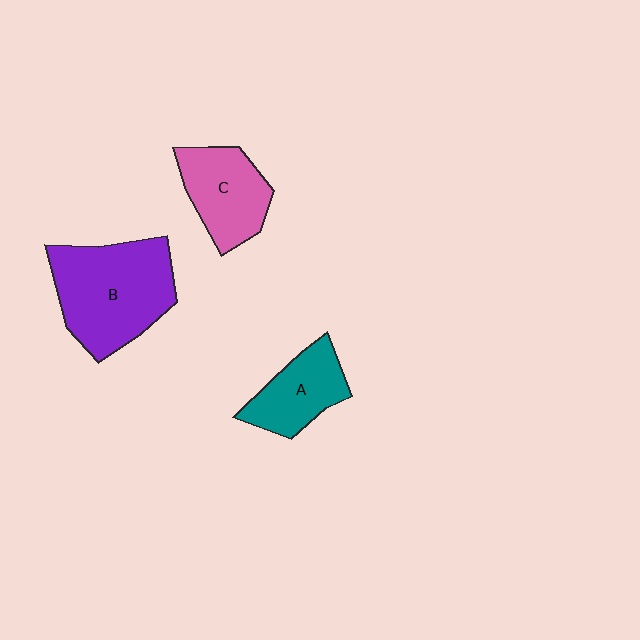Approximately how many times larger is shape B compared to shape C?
Approximately 1.6 times.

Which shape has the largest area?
Shape B (purple).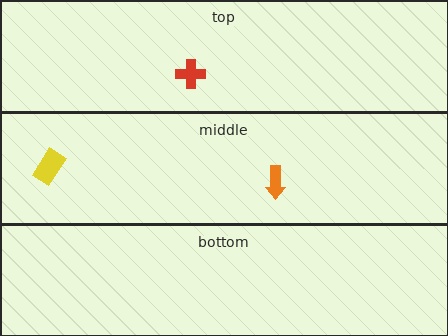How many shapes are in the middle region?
2.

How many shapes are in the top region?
1.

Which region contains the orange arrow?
The middle region.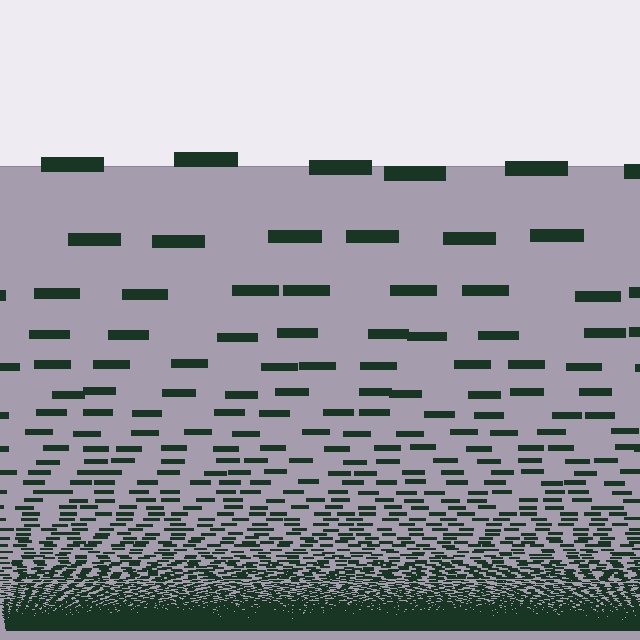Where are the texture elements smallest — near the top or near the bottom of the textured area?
Near the bottom.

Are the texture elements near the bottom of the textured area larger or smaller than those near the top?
Smaller. The gradient is inverted — elements near the bottom are smaller and denser.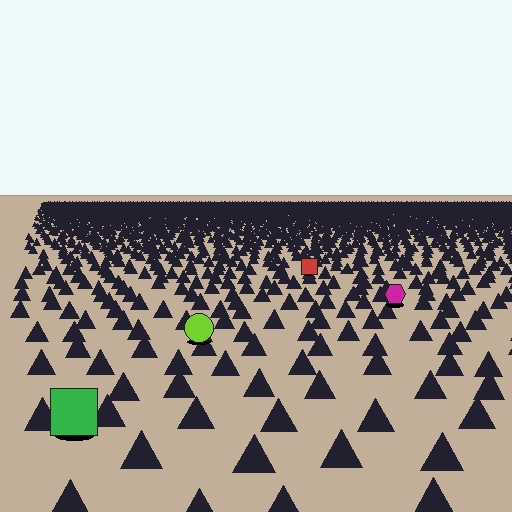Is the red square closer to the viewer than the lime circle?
No. The lime circle is closer — you can tell from the texture gradient: the ground texture is coarser near it.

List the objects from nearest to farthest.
From nearest to farthest: the green square, the lime circle, the magenta hexagon, the red square.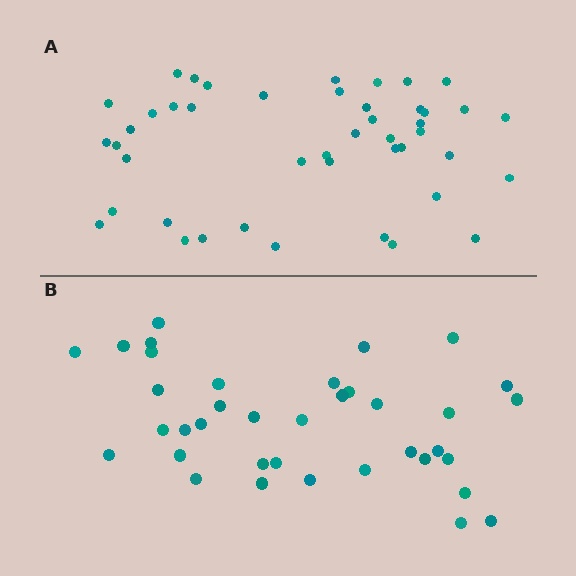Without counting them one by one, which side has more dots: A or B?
Region A (the top region) has more dots.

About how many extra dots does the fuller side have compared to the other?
Region A has roughly 8 or so more dots than region B.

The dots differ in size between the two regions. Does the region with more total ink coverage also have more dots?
No. Region B has more total ink coverage because its dots are larger, but region A actually contains more individual dots. Total area can be misleading — the number of items is what matters here.